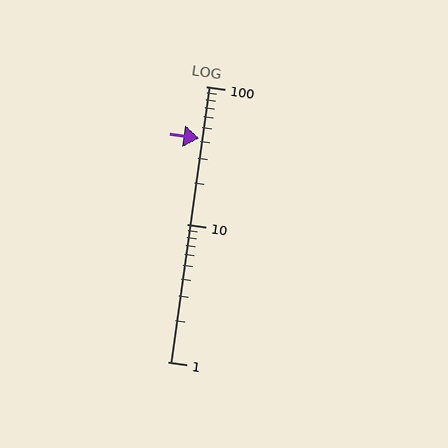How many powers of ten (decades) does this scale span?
The scale spans 2 decades, from 1 to 100.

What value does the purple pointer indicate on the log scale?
The pointer indicates approximately 42.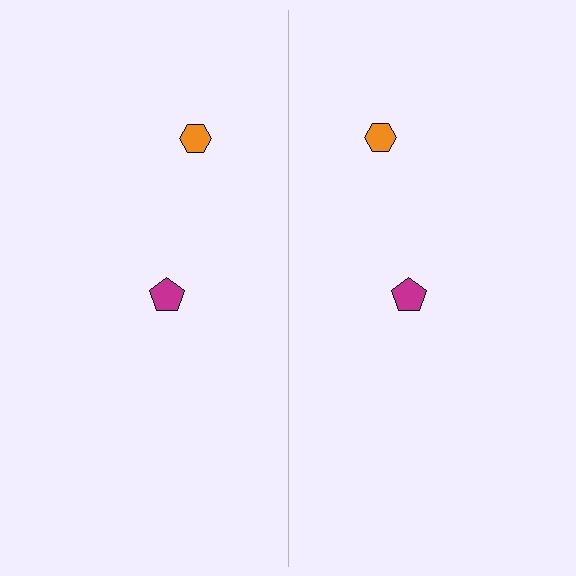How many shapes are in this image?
There are 4 shapes in this image.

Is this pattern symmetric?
Yes, this pattern has bilateral (reflection) symmetry.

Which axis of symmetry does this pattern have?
The pattern has a vertical axis of symmetry running through the center of the image.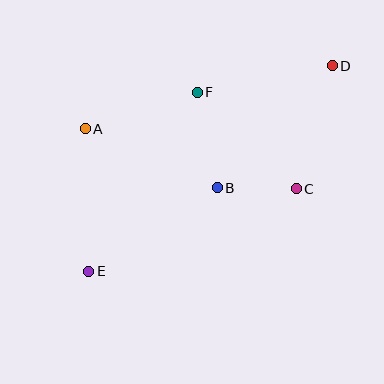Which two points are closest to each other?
Points B and C are closest to each other.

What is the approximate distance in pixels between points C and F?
The distance between C and F is approximately 139 pixels.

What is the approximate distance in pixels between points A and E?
The distance between A and E is approximately 142 pixels.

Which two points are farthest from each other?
Points D and E are farthest from each other.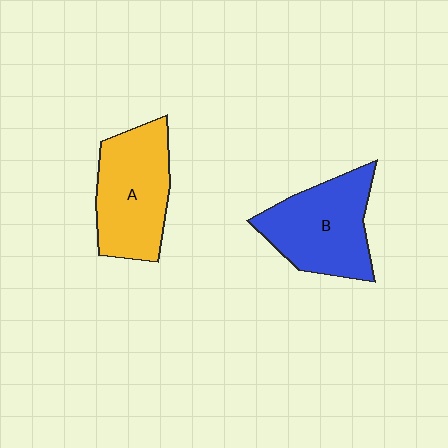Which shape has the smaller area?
Shape B (blue).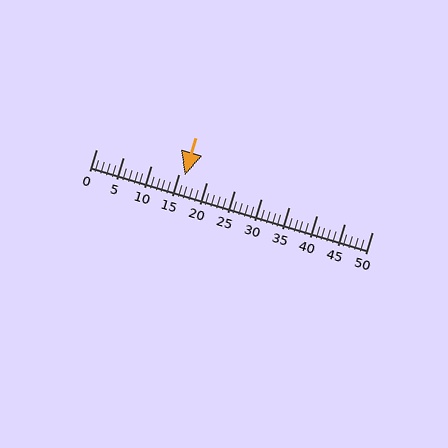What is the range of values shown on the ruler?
The ruler shows values from 0 to 50.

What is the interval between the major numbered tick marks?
The major tick marks are spaced 5 units apart.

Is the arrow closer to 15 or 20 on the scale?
The arrow is closer to 15.